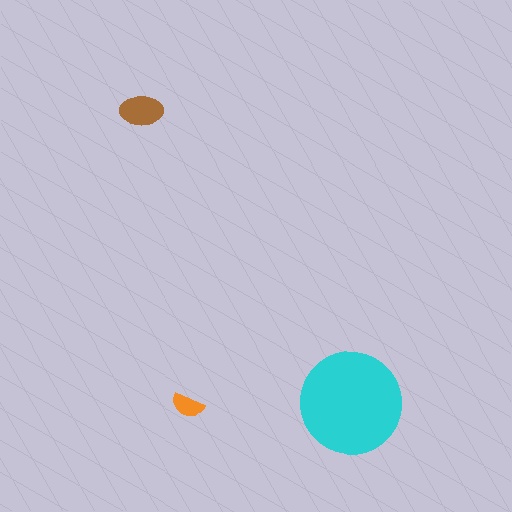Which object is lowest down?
The orange semicircle is bottommost.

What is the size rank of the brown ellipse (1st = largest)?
2nd.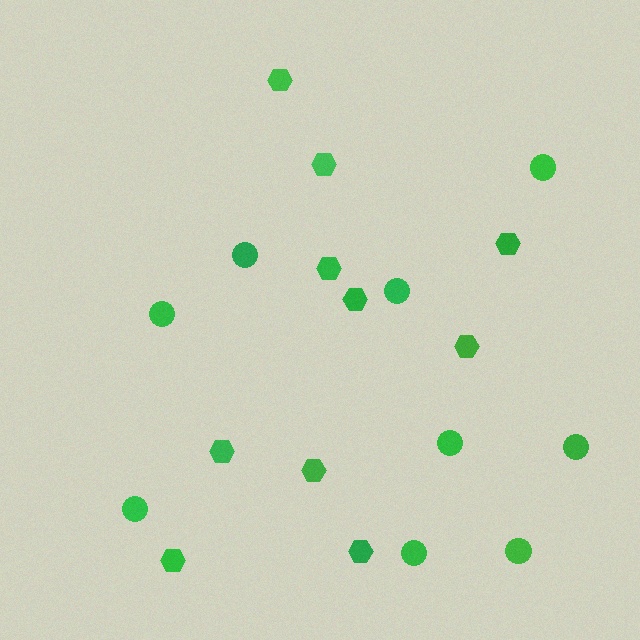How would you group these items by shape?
There are 2 groups: one group of hexagons (10) and one group of circles (9).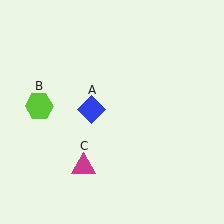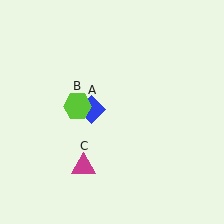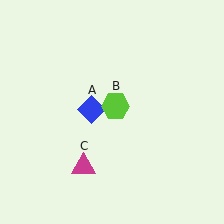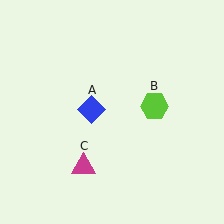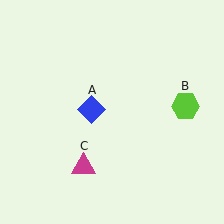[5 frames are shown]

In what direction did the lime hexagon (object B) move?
The lime hexagon (object B) moved right.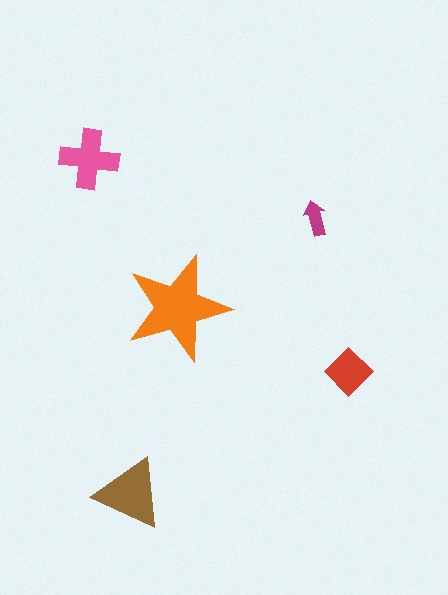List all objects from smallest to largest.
The magenta arrow, the red diamond, the pink cross, the brown triangle, the orange star.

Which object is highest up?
The pink cross is topmost.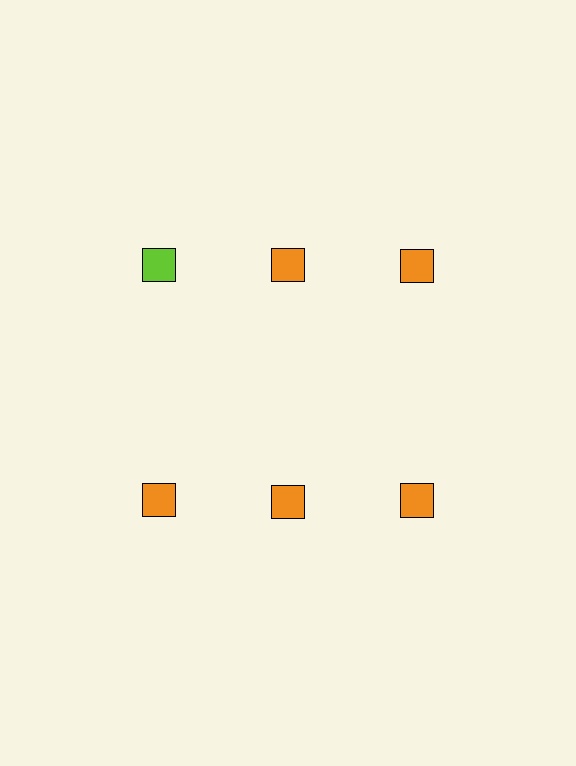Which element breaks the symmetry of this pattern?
The lime square in the top row, leftmost column breaks the symmetry. All other shapes are orange squares.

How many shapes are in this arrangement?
There are 6 shapes arranged in a grid pattern.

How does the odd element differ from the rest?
It has a different color: lime instead of orange.